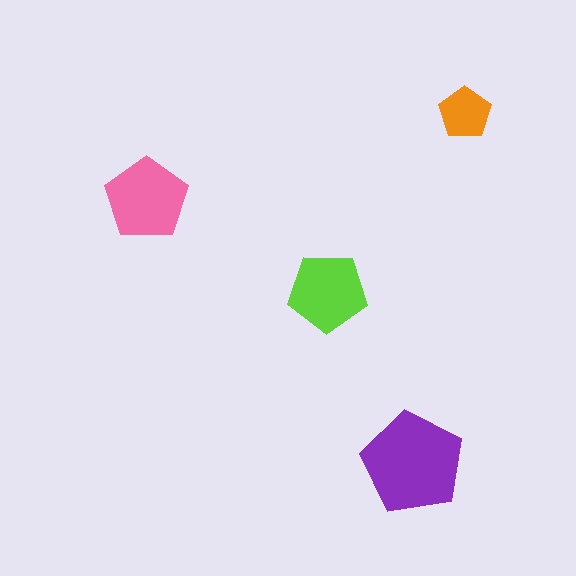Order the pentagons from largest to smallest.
the purple one, the pink one, the lime one, the orange one.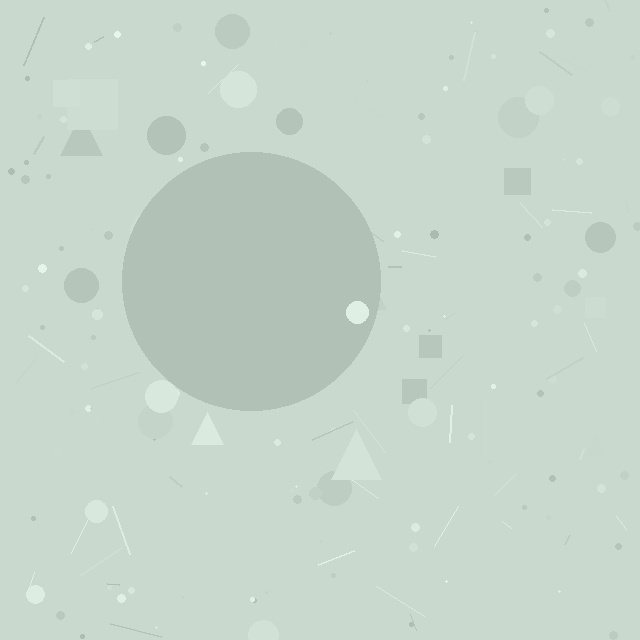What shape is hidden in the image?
A circle is hidden in the image.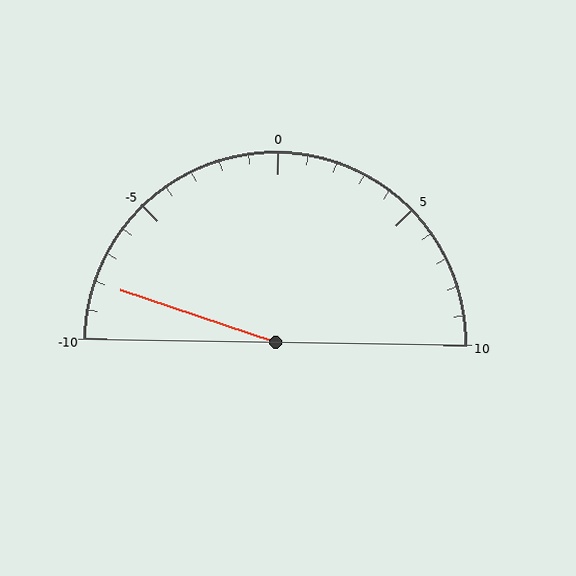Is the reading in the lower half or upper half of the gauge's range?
The reading is in the lower half of the range (-10 to 10).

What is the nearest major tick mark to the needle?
The nearest major tick mark is -10.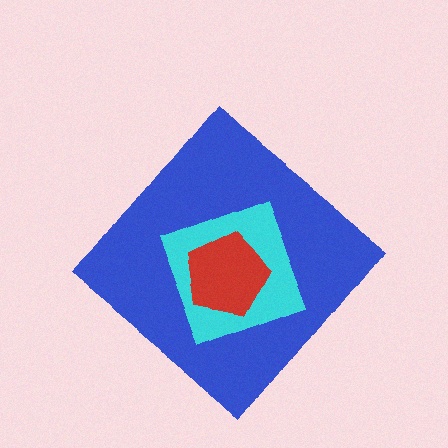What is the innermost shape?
The red pentagon.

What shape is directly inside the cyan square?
The red pentagon.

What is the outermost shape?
The blue diamond.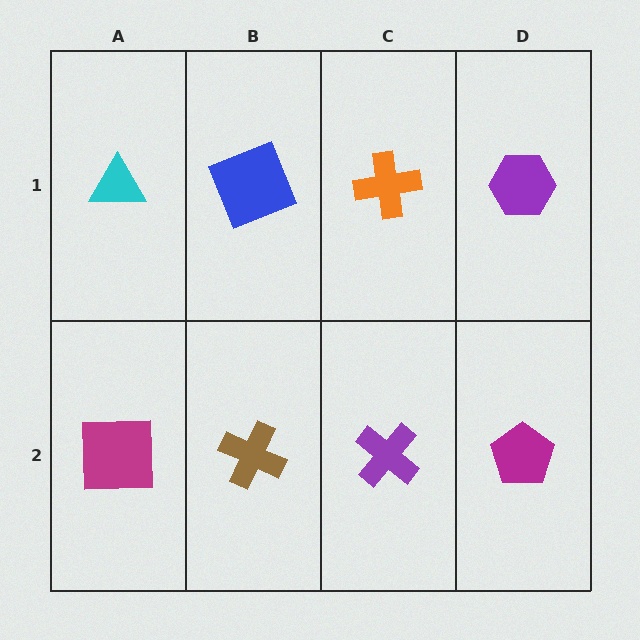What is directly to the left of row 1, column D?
An orange cross.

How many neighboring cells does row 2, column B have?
3.